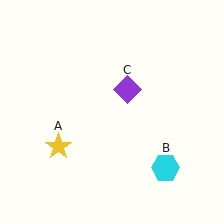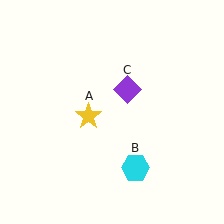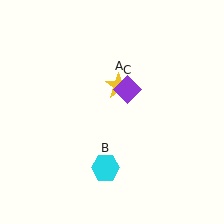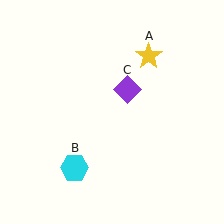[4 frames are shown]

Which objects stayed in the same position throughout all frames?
Purple diamond (object C) remained stationary.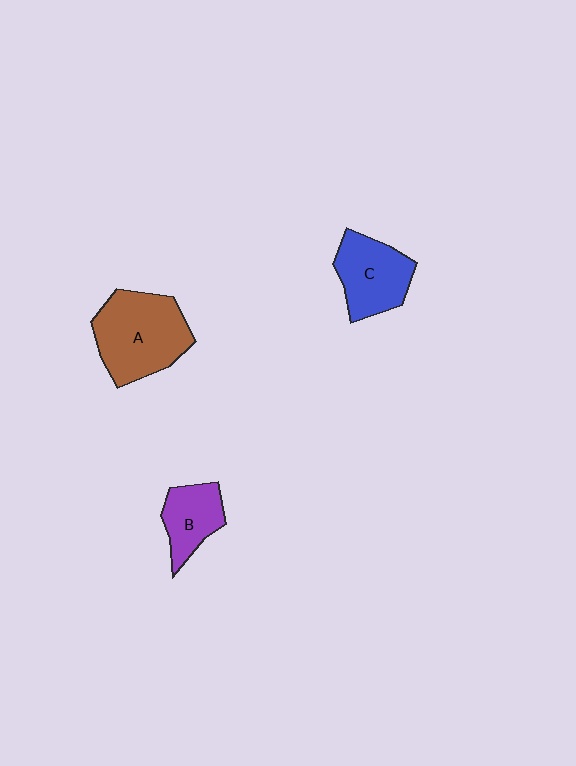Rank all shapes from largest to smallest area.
From largest to smallest: A (brown), C (blue), B (purple).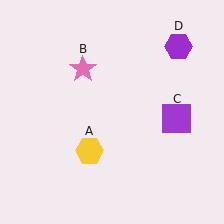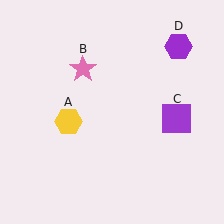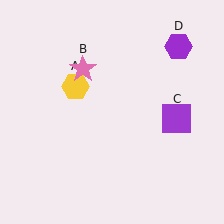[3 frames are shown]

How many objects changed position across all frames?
1 object changed position: yellow hexagon (object A).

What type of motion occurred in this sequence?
The yellow hexagon (object A) rotated clockwise around the center of the scene.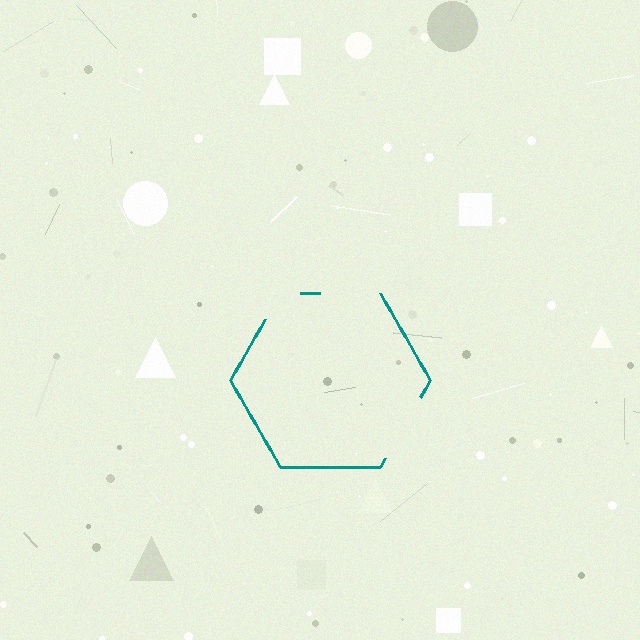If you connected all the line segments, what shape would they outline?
They would outline a hexagon.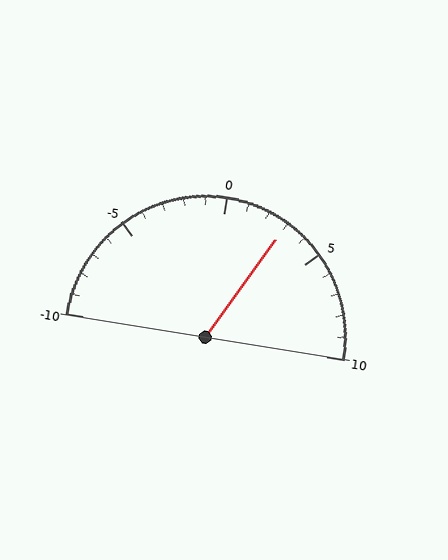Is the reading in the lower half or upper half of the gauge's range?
The reading is in the upper half of the range (-10 to 10).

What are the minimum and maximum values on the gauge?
The gauge ranges from -10 to 10.